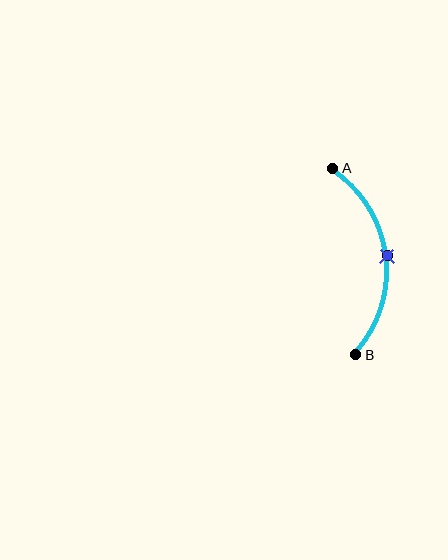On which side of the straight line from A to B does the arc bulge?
The arc bulges to the right of the straight line connecting A and B.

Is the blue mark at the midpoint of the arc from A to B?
Yes. The blue mark lies on the arc at equal arc-length from both A and B — it is the arc midpoint.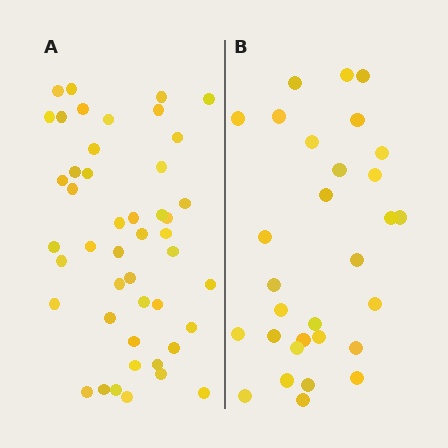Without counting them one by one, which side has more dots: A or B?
Region A (the left region) has more dots.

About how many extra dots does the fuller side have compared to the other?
Region A has approximately 15 more dots than region B.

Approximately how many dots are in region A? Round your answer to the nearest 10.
About 50 dots. (The exact count is 46, which rounds to 50.)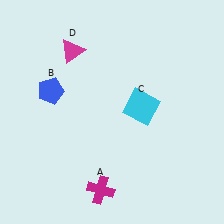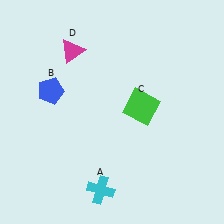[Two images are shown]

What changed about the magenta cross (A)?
In Image 1, A is magenta. In Image 2, it changed to cyan.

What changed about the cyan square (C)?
In Image 1, C is cyan. In Image 2, it changed to green.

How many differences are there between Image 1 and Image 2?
There are 2 differences between the two images.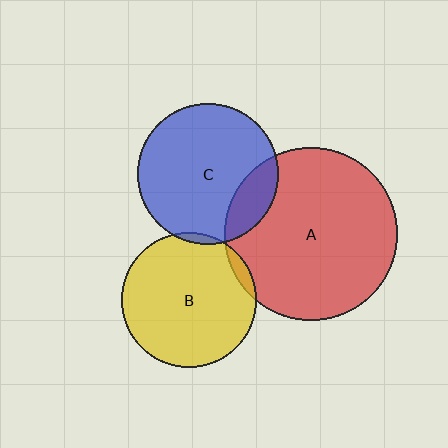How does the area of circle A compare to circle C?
Approximately 1.5 times.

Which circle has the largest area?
Circle A (red).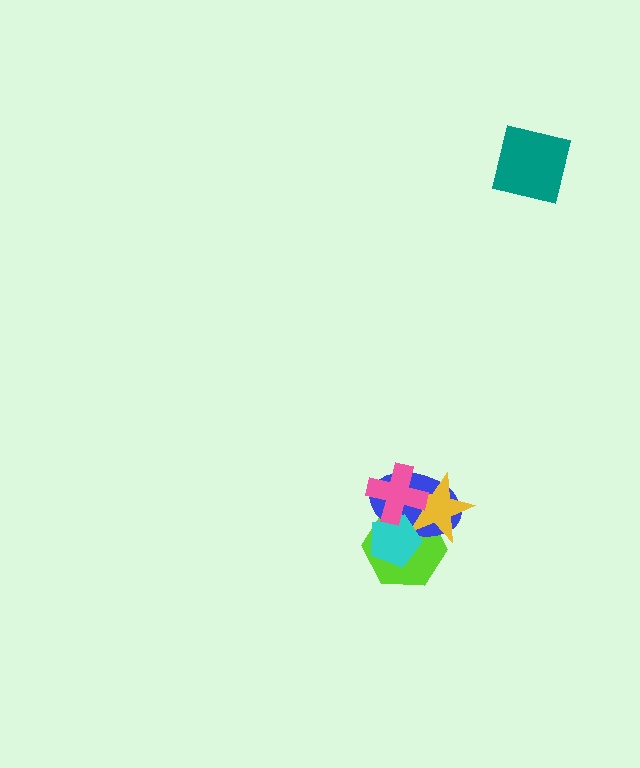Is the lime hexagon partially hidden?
Yes, it is partially covered by another shape.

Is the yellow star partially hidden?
Yes, it is partially covered by another shape.